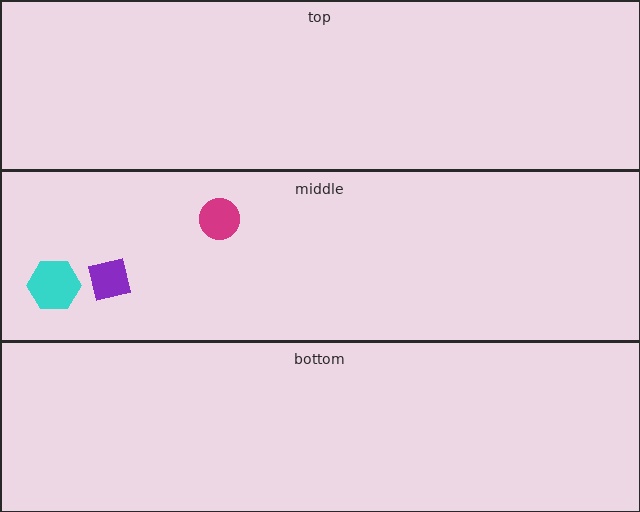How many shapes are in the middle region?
3.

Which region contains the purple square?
The middle region.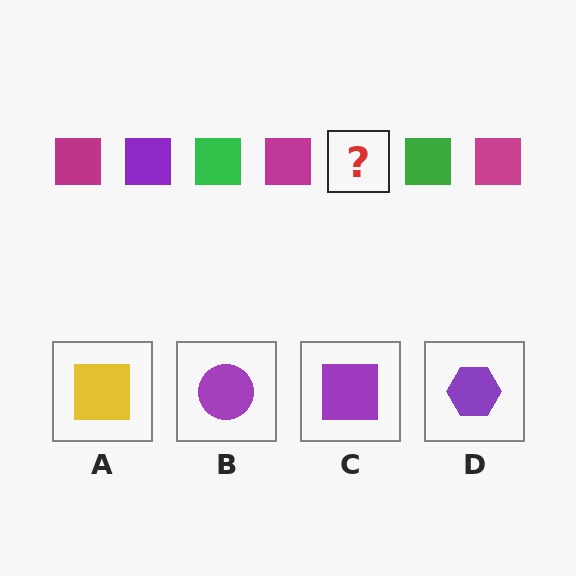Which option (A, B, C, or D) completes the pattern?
C.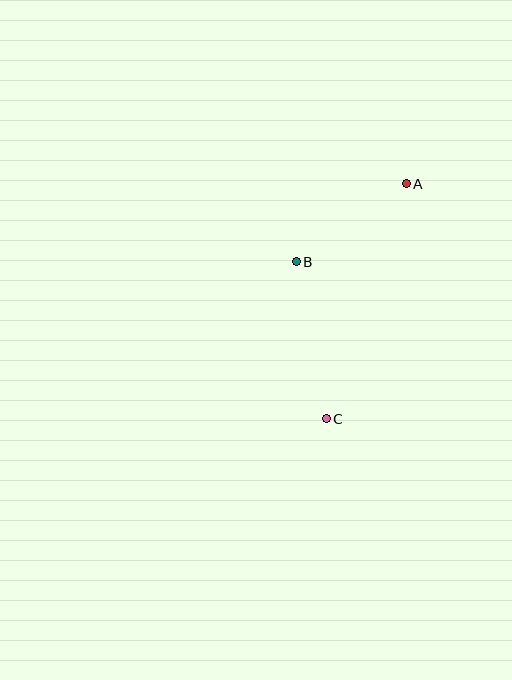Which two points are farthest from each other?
Points A and C are farthest from each other.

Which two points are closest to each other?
Points A and B are closest to each other.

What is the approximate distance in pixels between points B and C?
The distance between B and C is approximately 160 pixels.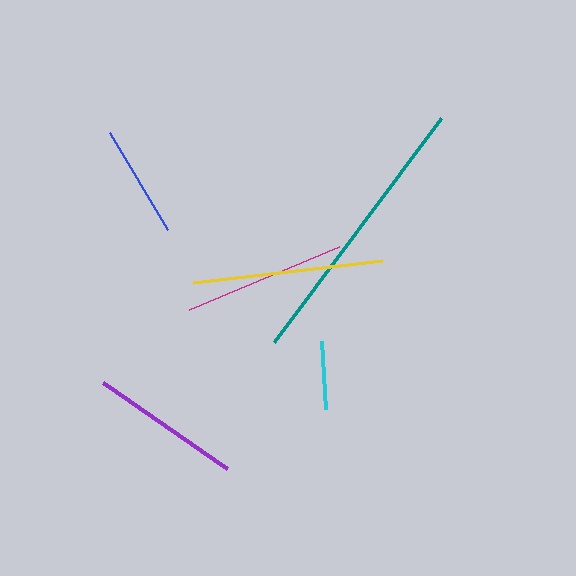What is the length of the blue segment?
The blue segment is approximately 113 pixels long.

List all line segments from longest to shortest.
From longest to shortest: teal, yellow, magenta, purple, blue, cyan.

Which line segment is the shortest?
The cyan line is the shortest at approximately 68 pixels.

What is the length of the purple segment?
The purple segment is approximately 151 pixels long.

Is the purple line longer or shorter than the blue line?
The purple line is longer than the blue line.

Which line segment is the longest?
The teal line is the longest at approximately 280 pixels.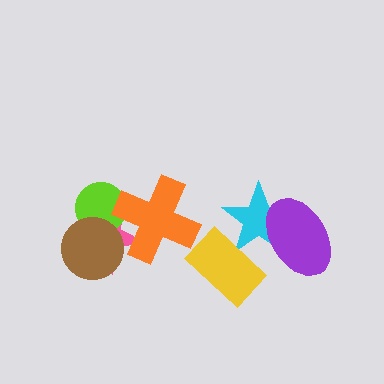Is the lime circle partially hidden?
Yes, it is partially covered by another shape.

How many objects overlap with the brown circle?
2 objects overlap with the brown circle.